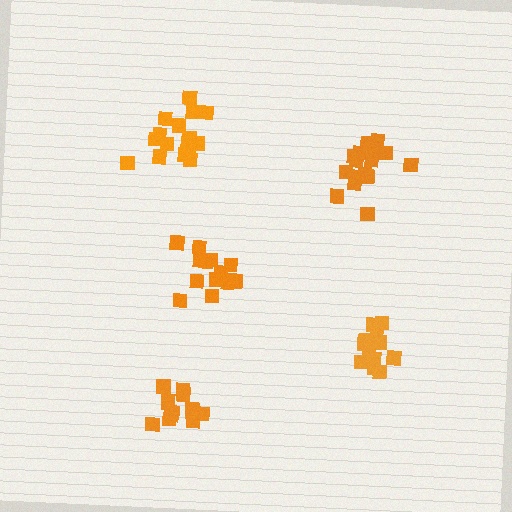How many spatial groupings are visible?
There are 5 spatial groupings.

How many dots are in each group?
Group 1: 14 dots, Group 2: 18 dots, Group 3: 14 dots, Group 4: 16 dots, Group 5: 13 dots (75 total).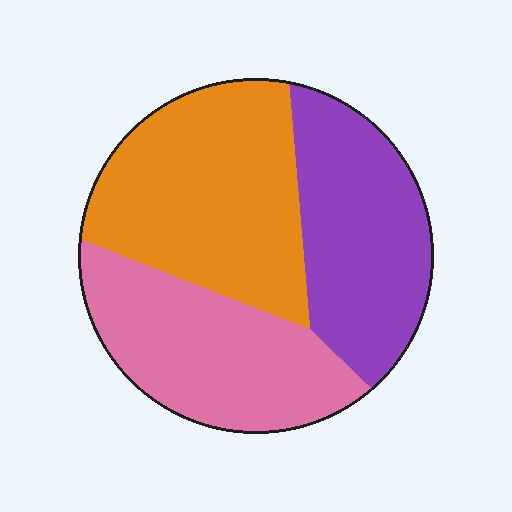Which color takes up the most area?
Orange, at roughly 40%.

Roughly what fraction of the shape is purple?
Purple takes up between a quarter and a half of the shape.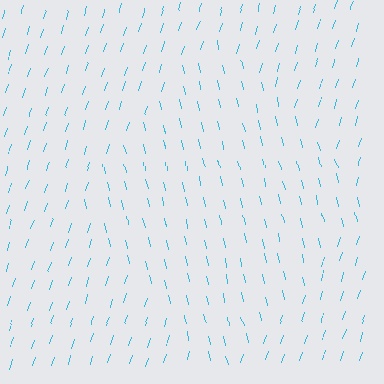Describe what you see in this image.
The image is filled with small cyan line segments. A diamond region in the image has lines oriented differently from the surrounding lines, creating a visible texture boundary.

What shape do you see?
I see a diamond.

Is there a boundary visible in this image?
Yes, there is a texture boundary formed by a change in line orientation.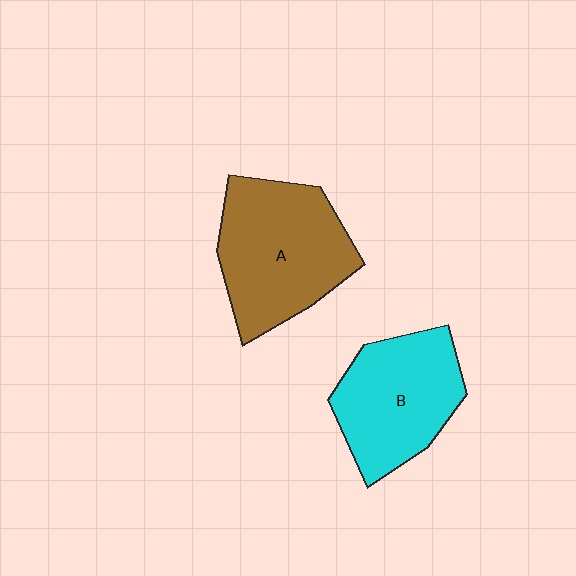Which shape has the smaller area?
Shape B (cyan).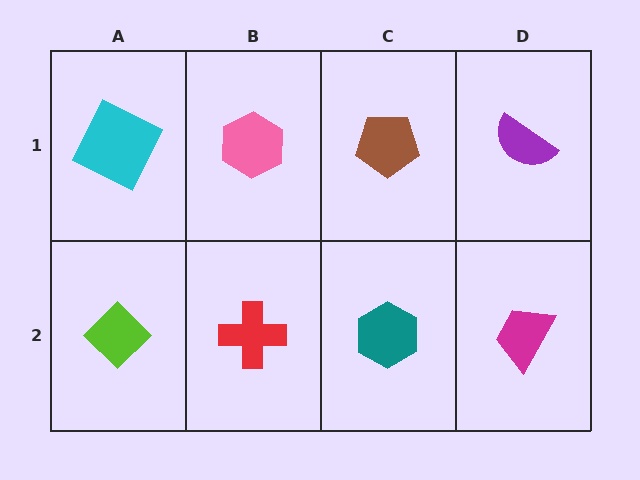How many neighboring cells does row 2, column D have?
2.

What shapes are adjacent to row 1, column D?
A magenta trapezoid (row 2, column D), a brown pentagon (row 1, column C).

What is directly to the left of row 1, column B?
A cyan square.